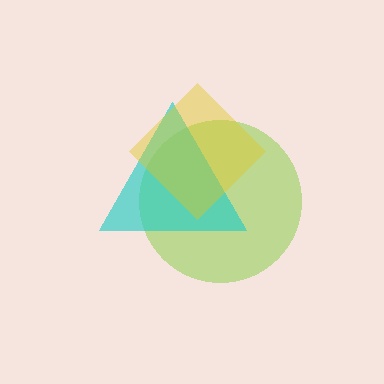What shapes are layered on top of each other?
The layered shapes are: a lime circle, a cyan triangle, a yellow diamond.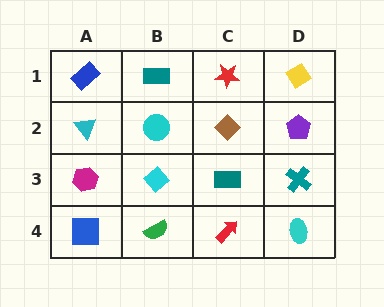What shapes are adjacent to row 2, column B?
A teal rectangle (row 1, column B), a cyan diamond (row 3, column B), a cyan triangle (row 2, column A), a brown diamond (row 2, column C).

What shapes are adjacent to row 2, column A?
A blue rectangle (row 1, column A), a magenta hexagon (row 3, column A), a cyan circle (row 2, column B).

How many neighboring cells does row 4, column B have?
3.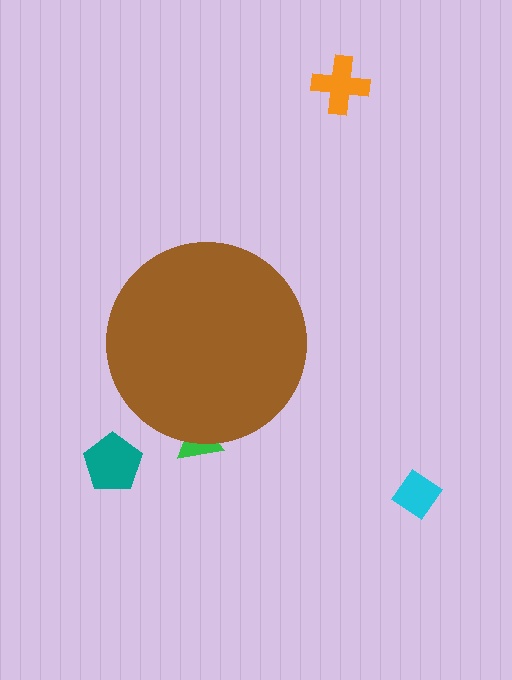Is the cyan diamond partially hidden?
No, the cyan diamond is fully visible.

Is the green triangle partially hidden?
Yes, the green triangle is partially hidden behind the brown circle.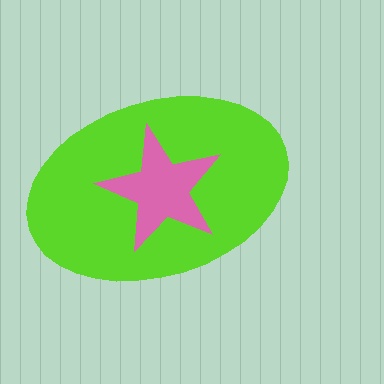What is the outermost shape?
The lime ellipse.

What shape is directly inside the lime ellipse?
The pink star.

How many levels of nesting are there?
2.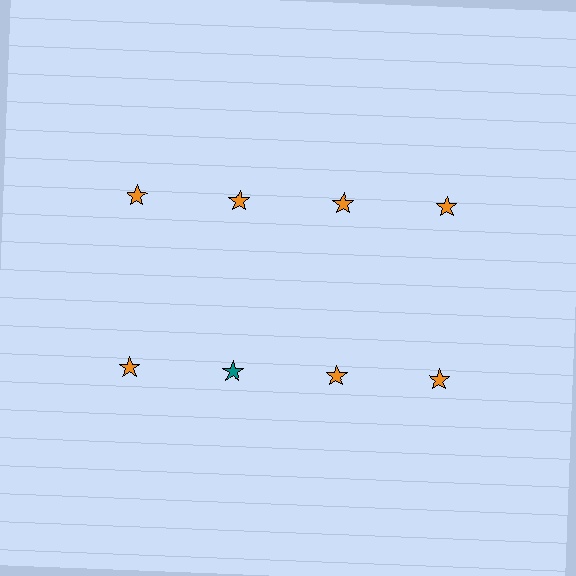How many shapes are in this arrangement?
There are 8 shapes arranged in a grid pattern.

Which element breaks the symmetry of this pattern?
The teal star in the second row, second from left column breaks the symmetry. All other shapes are orange stars.